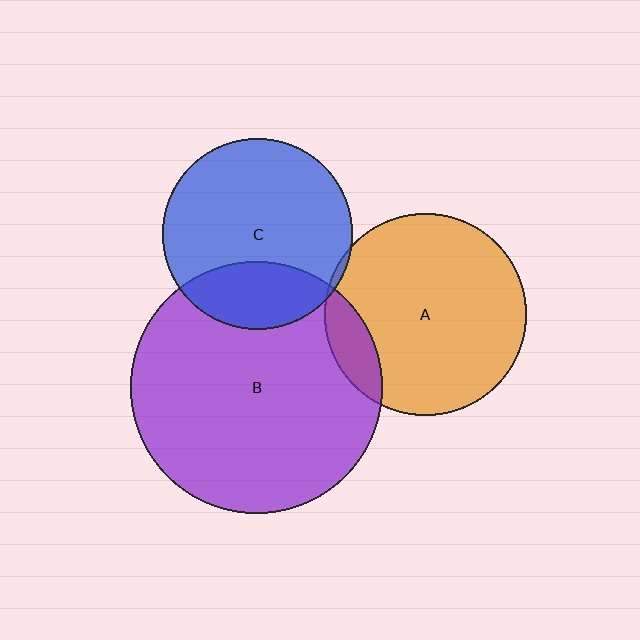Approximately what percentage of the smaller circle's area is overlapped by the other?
Approximately 10%.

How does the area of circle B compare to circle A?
Approximately 1.6 times.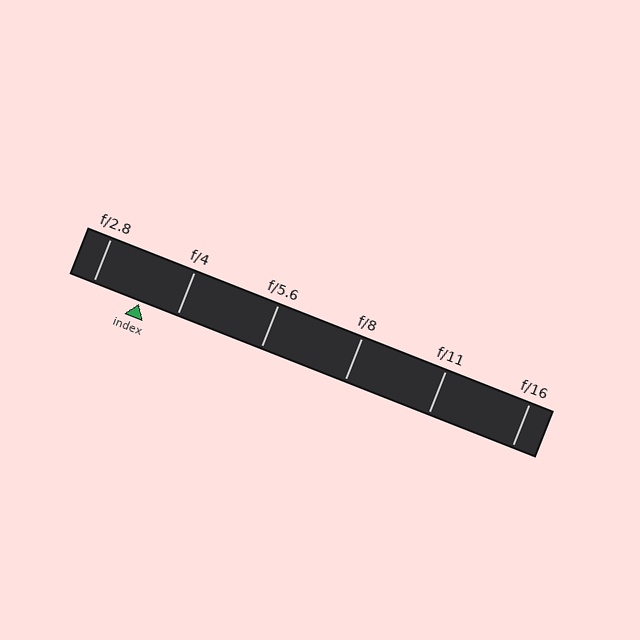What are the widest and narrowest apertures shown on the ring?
The widest aperture shown is f/2.8 and the narrowest is f/16.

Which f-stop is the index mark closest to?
The index mark is closest to f/4.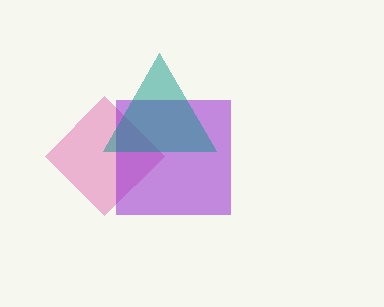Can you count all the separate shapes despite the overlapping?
Yes, there are 3 separate shapes.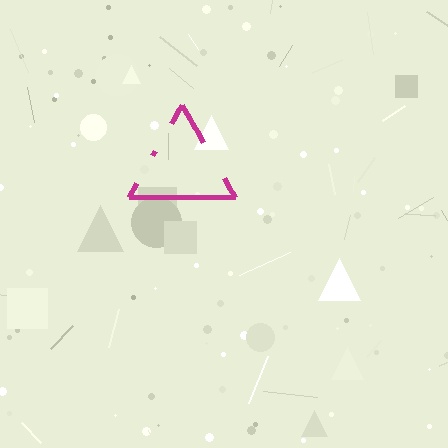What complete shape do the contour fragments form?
The contour fragments form a triangle.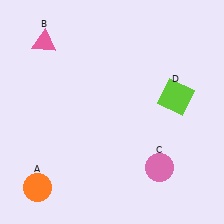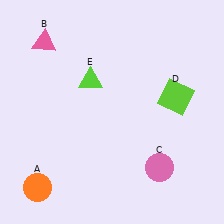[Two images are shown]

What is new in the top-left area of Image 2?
A lime triangle (E) was added in the top-left area of Image 2.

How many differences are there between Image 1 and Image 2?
There is 1 difference between the two images.